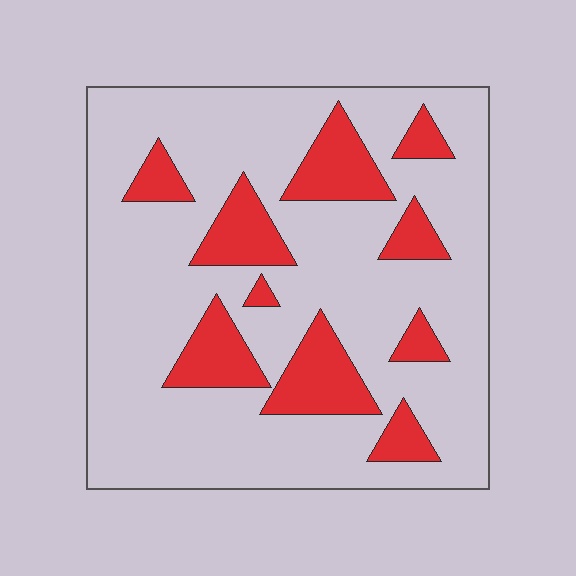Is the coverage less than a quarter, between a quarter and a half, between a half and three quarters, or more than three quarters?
Less than a quarter.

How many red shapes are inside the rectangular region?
10.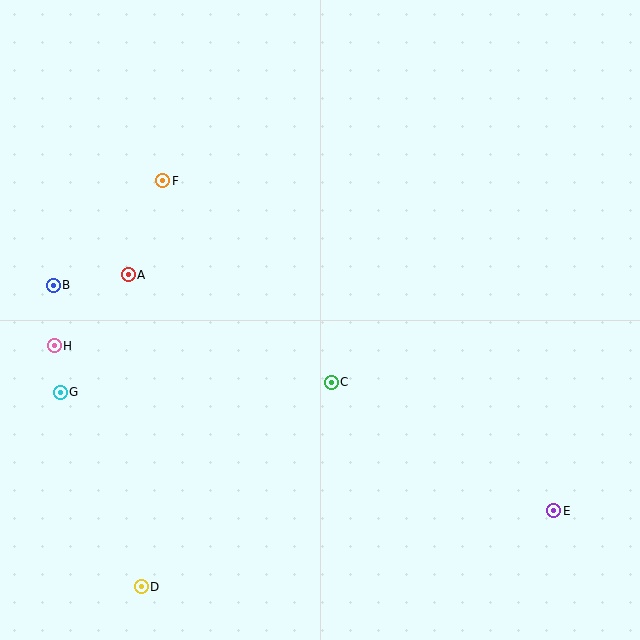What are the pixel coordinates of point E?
Point E is at (554, 511).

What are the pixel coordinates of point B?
Point B is at (53, 285).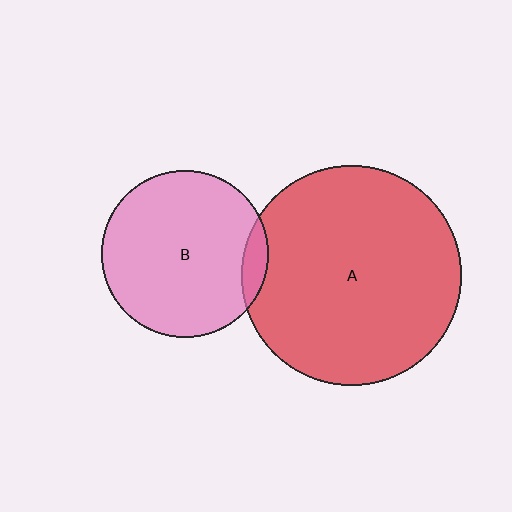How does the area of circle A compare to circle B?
Approximately 1.7 times.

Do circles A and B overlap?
Yes.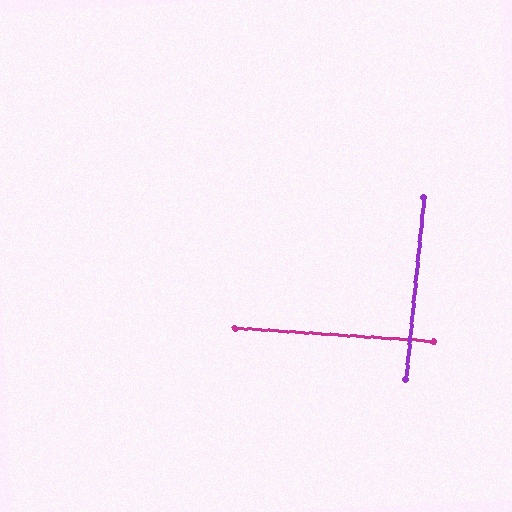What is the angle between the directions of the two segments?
Approximately 88 degrees.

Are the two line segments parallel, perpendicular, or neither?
Perpendicular — they meet at approximately 88°.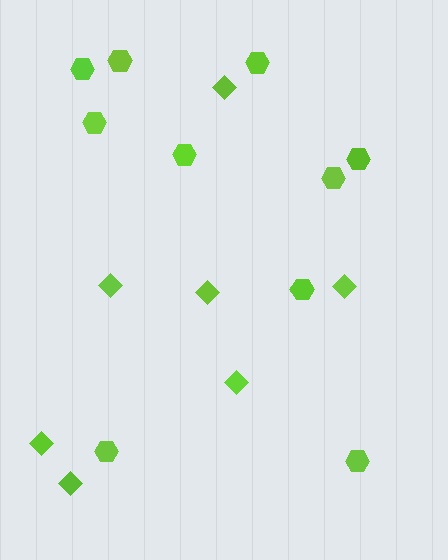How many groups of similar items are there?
There are 2 groups: one group of hexagons (10) and one group of diamonds (7).